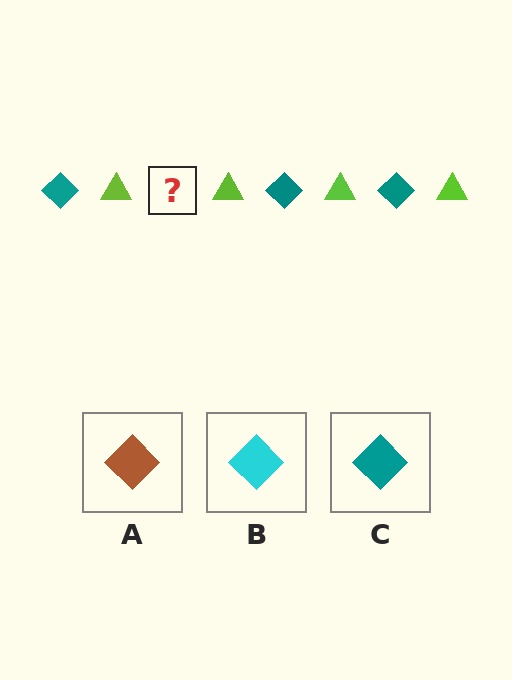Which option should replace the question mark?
Option C.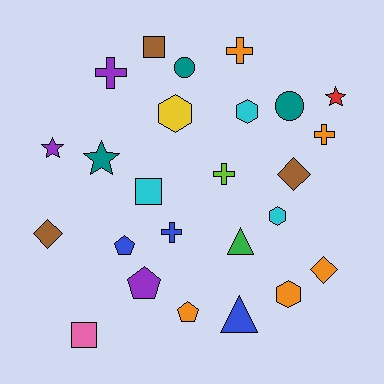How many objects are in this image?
There are 25 objects.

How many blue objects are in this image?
There are 3 blue objects.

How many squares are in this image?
There are 3 squares.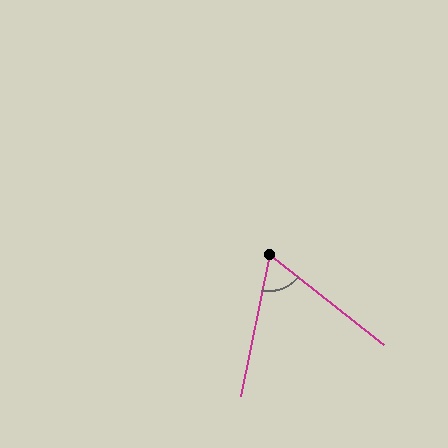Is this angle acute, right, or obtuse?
It is acute.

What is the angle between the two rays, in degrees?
Approximately 63 degrees.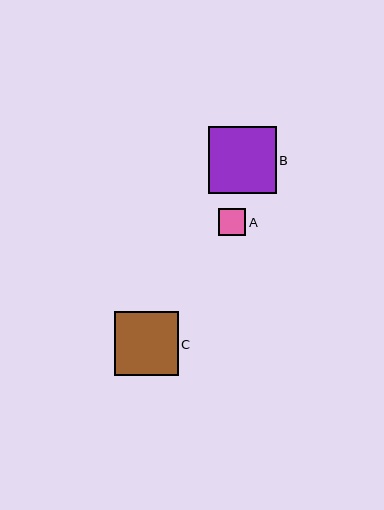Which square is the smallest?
Square A is the smallest with a size of approximately 27 pixels.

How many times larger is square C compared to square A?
Square C is approximately 2.4 times the size of square A.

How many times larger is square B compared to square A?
Square B is approximately 2.5 times the size of square A.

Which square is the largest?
Square B is the largest with a size of approximately 68 pixels.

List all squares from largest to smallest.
From largest to smallest: B, C, A.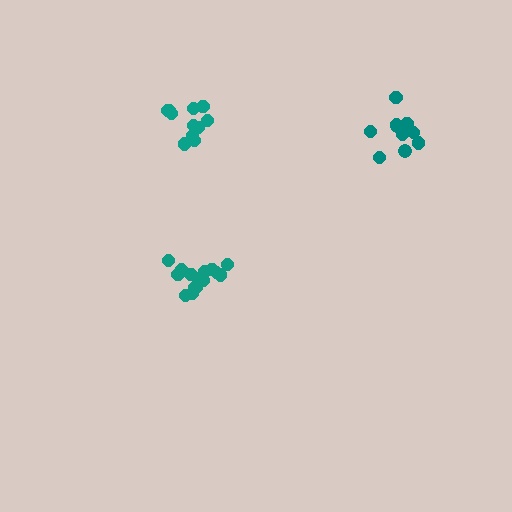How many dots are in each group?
Group 1: 15 dots, Group 2: 11 dots, Group 3: 11 dots (37 total).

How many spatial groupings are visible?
There are 3 spatial groupings.